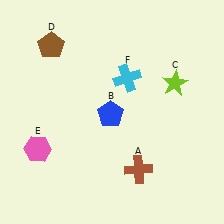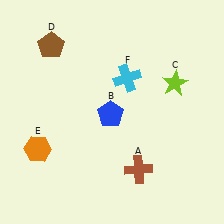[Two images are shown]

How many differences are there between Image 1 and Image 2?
There is 1 difference between the two images.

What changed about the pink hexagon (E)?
In Image 1, E is pink. In Image 2, it changed to orange.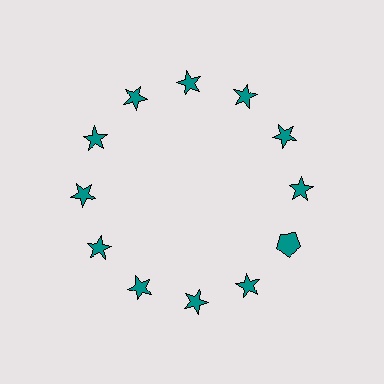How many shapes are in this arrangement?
There are 12 shapes arranged in a ring pattern.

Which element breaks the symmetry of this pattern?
The teal pentagon at roughly the 4 o'clock position breaks the symmetry. All other shapes are teal stars.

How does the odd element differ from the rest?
It has a different shape: pentagon instead of star.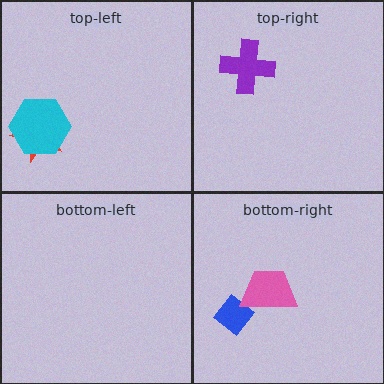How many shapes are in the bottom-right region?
2.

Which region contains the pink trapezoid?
The bottom-right region.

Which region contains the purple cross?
The top-right region.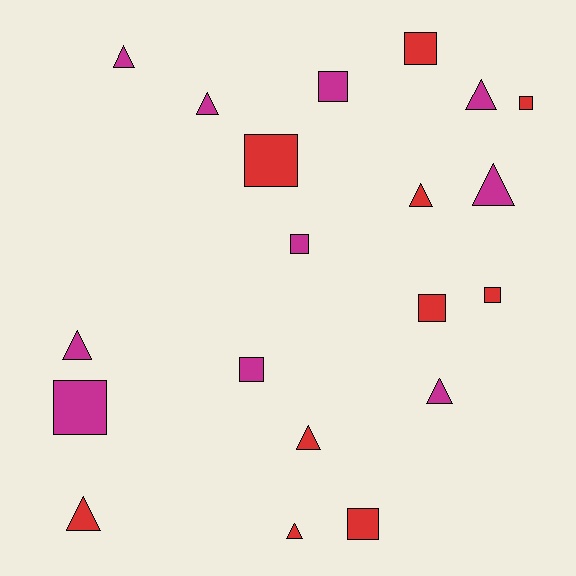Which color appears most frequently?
Magenta, with 10 objects.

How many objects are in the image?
There are 20 objects.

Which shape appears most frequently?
Square, with 10 objects.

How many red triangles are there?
There are 4 red triangles.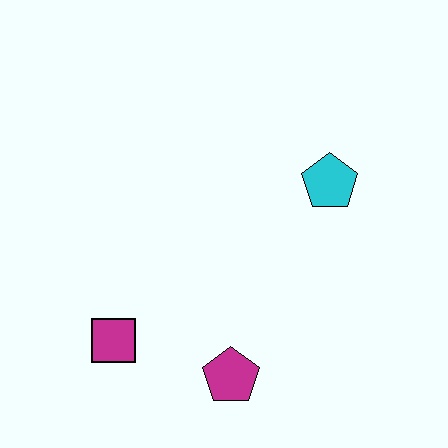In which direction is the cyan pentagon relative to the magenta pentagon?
The cyan pentagon is above the magenta pentagon.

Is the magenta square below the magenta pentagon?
No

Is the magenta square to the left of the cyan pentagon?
Yes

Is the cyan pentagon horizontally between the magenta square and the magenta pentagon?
No